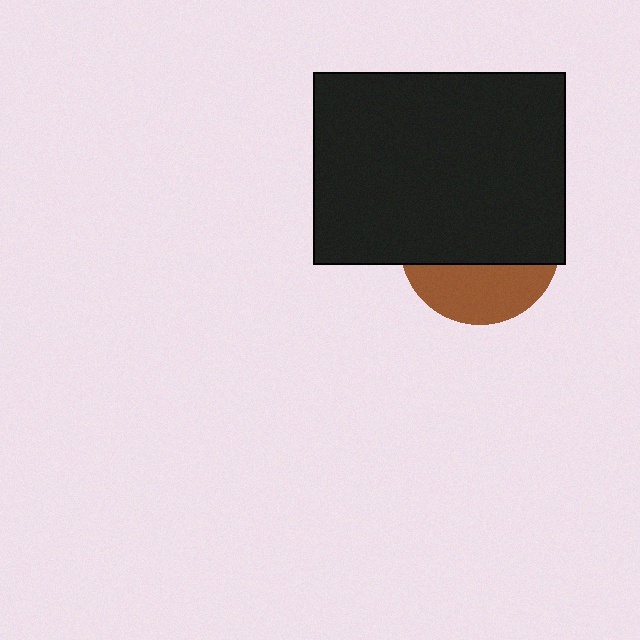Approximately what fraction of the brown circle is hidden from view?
Roughly 66% of the brown circle is hidden behind the black rectangle.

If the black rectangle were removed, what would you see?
You would see the complete brown circle.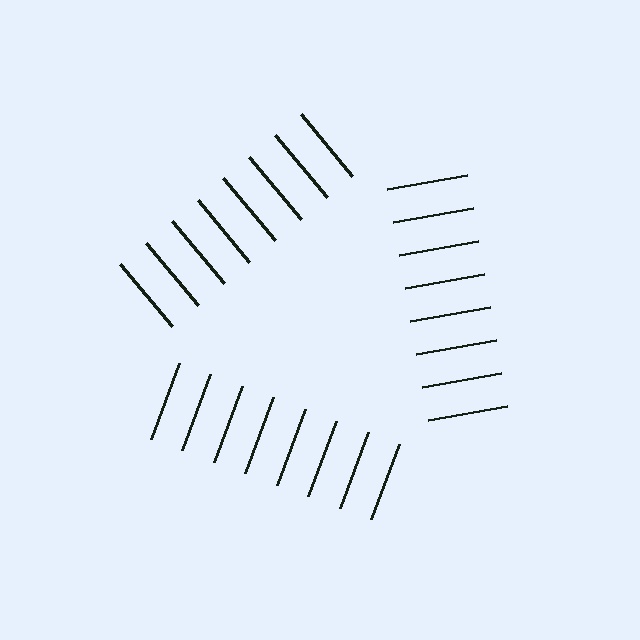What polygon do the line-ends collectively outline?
An illusory triangle — the line segments terminate on its edges but no continuous stroke is drawn.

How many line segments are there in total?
24 — 8 along each of the 3 edges.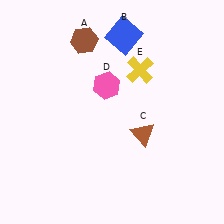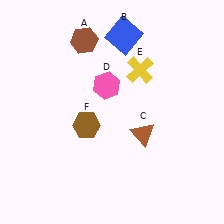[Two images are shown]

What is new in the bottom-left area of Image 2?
A brown hexagon (F) was added in the bottom-left area of Image 2.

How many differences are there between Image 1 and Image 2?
There is 1 difference between the two images.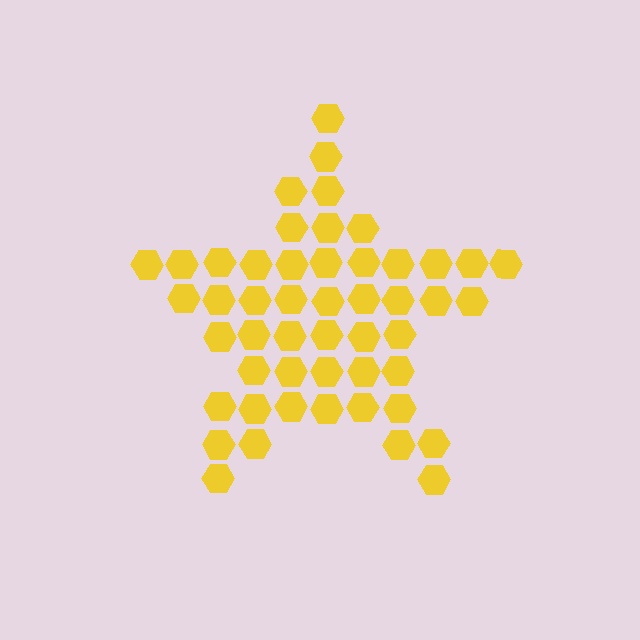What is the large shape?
The large shape is a star.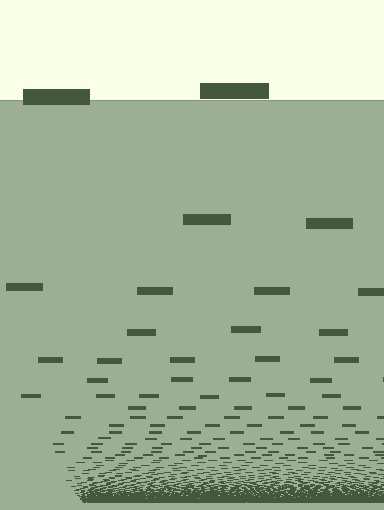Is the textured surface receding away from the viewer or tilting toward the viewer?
The surface appears to tilt toward the viewer. Texture elements get larger and sparser toward the top.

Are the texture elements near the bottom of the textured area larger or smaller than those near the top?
Smaller. The gradient is inverted — elements near the bottom are smaller and denser.